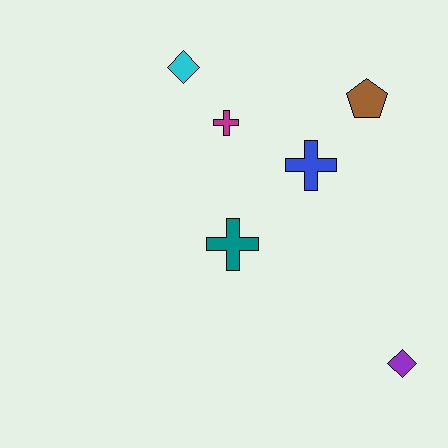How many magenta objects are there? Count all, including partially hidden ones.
There is 1 magenta object.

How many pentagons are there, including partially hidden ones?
There is 1 pentagon.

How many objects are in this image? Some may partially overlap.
There are 6 objects.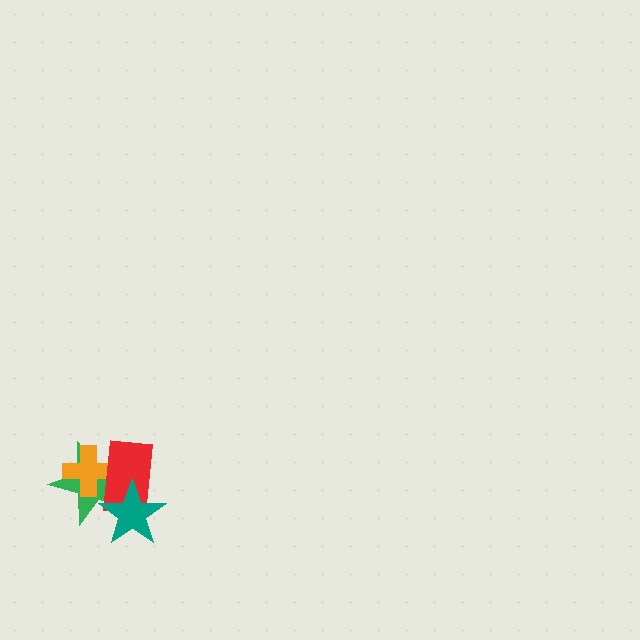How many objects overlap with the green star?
3 objects overlap with the green star.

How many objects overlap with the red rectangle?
3 objects overlap with the red rectangle.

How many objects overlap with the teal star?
2 objects overlap with the teal star.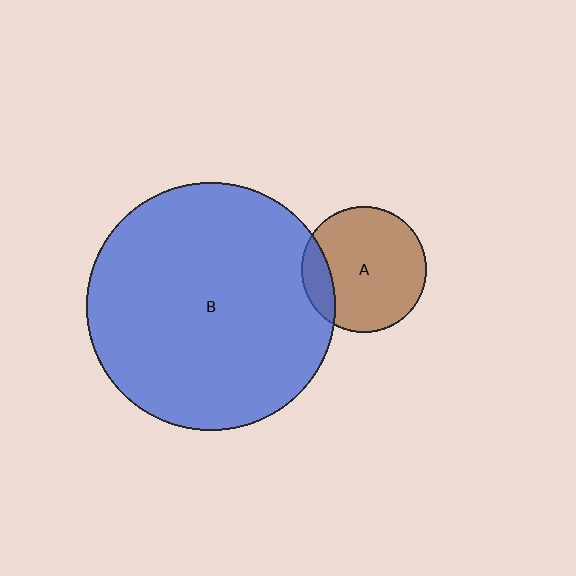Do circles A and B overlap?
Yes.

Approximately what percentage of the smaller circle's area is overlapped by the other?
Approximately 15%.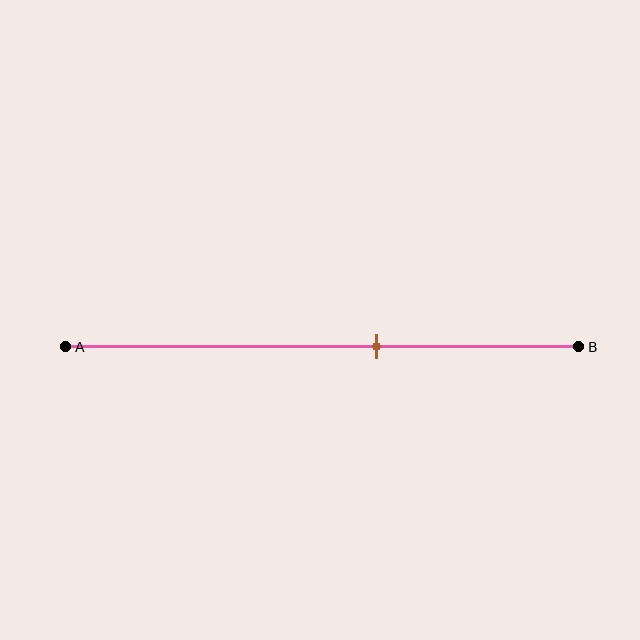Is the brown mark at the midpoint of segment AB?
No, the mark is at about 60% from A, not at the 50% midpoint.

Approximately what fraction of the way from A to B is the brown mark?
The brown mark is approximately 60% of the way from A to B.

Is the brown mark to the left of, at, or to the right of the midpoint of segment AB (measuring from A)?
The brown mark is to the right of the midpoint of segment AB.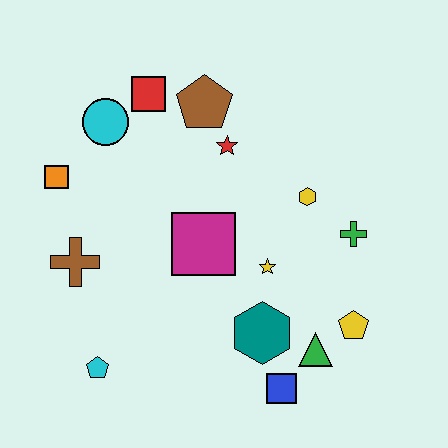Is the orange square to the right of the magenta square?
No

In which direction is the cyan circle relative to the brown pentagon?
The cyan circle is to the left of the brown pentagon.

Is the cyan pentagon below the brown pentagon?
Yes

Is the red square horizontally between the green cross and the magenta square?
No